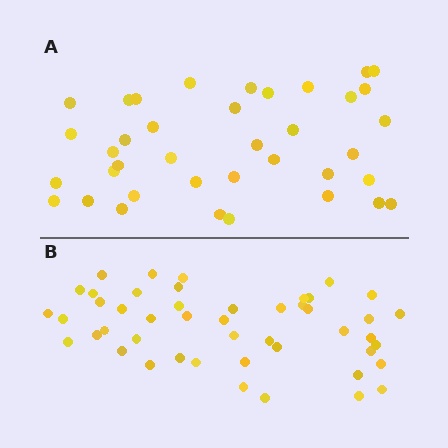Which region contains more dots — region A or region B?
Region B (the bottom region) has more dots.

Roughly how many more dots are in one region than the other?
Region B has roughly 8 or so more dots than region A.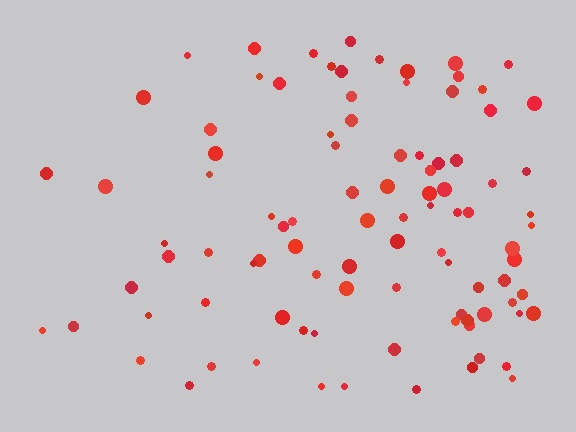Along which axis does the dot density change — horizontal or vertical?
Horizontal.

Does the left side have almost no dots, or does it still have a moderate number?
Still a moderate number, just noticeably fewer than the right.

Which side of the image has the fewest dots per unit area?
The left.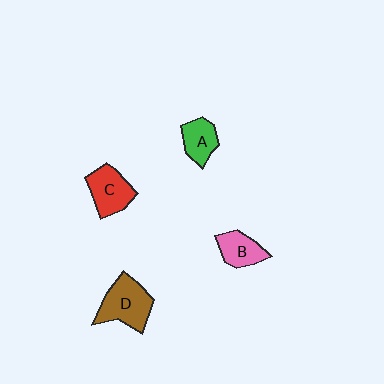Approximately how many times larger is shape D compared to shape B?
Approximately 1.6 times.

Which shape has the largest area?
Shape D (brown).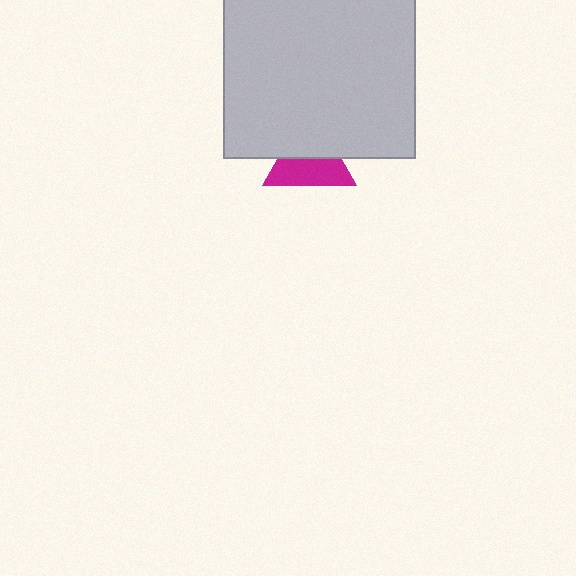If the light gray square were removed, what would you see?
You would see the complete magenta triangle.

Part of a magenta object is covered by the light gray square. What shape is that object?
It is a triangle.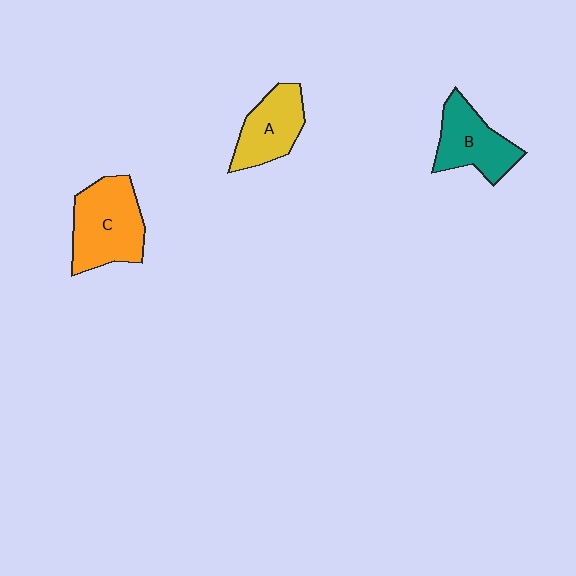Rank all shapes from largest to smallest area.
From largest to smallest: C (orange), B (teal), A (yellow).